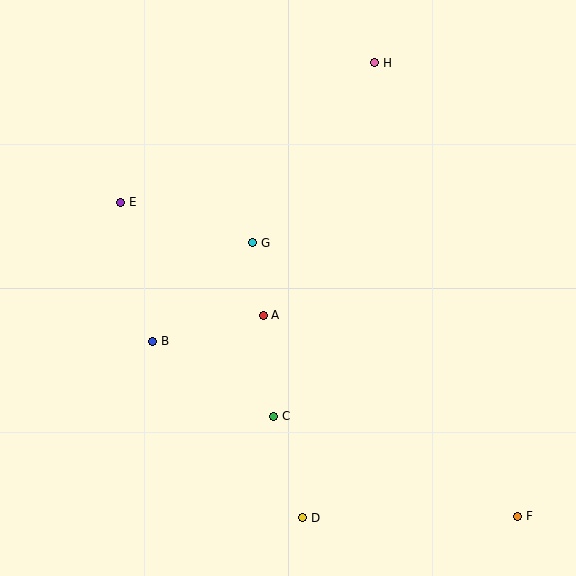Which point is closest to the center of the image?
Point A at (263, 315) is closest to the center.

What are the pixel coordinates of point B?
Point B is at (153, 341).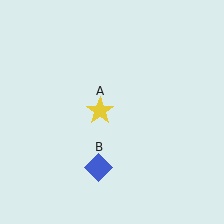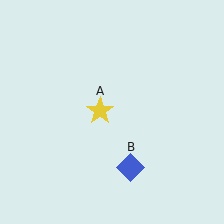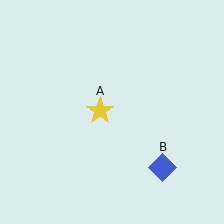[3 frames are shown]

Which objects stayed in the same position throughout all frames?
Yellow star (object A) remained stationary.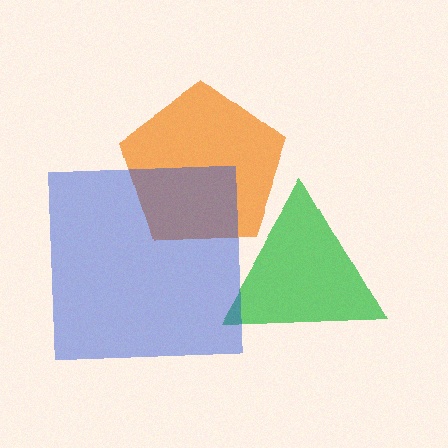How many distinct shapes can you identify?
There are 3 distinct shapes: a green triangle, an orange pentagon, a blue square.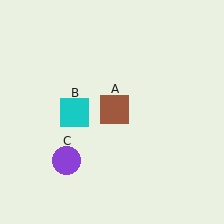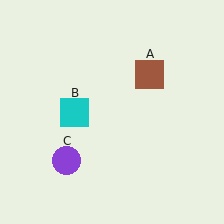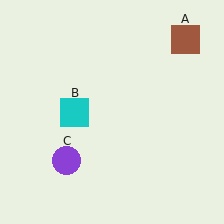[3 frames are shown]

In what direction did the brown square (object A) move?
The brown square (object A) moved up and to the right.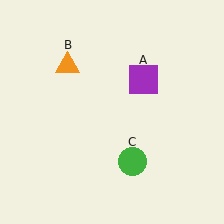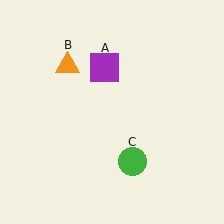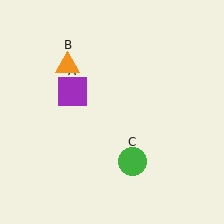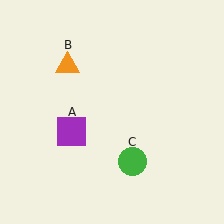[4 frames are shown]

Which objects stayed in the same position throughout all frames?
Orange triangle (object B) and green circle (object C) remained stationary.